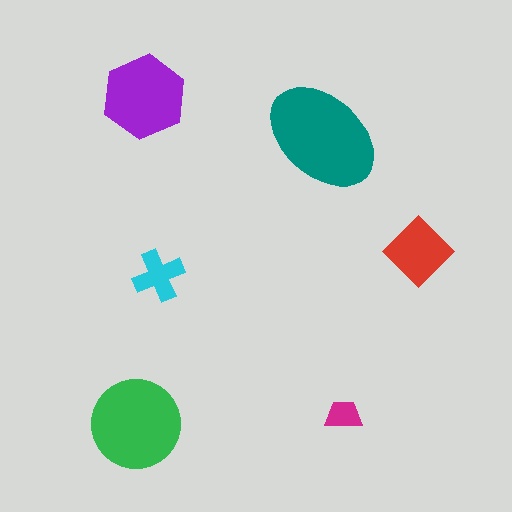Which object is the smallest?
The magenta trapezoid.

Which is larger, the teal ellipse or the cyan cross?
The teal ellipse.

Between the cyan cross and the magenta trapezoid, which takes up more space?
The cyan cross.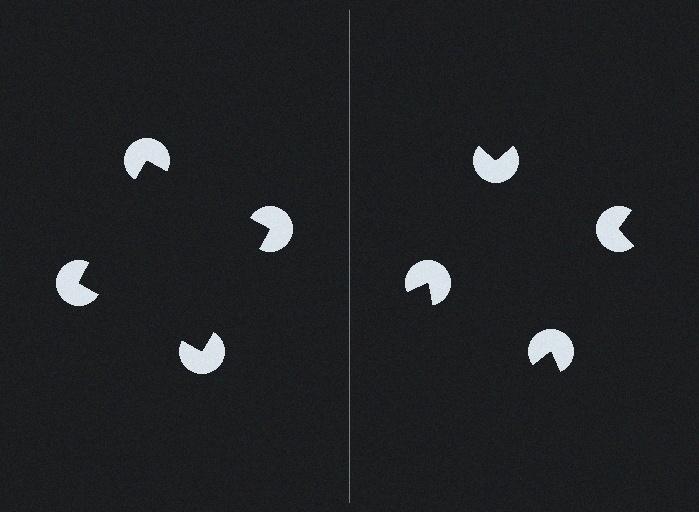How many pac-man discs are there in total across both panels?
8 — 4 on each side.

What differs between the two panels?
The pac-man discs are positioned identically on both sides; only the wedge orientations differ. On the left they align to a square; on the right they are misaligned.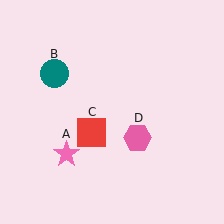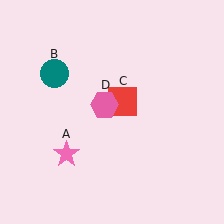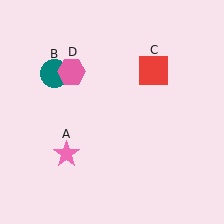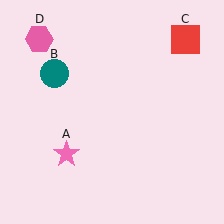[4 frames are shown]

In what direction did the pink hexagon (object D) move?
The pink hexagon (object D) moved up and to the left.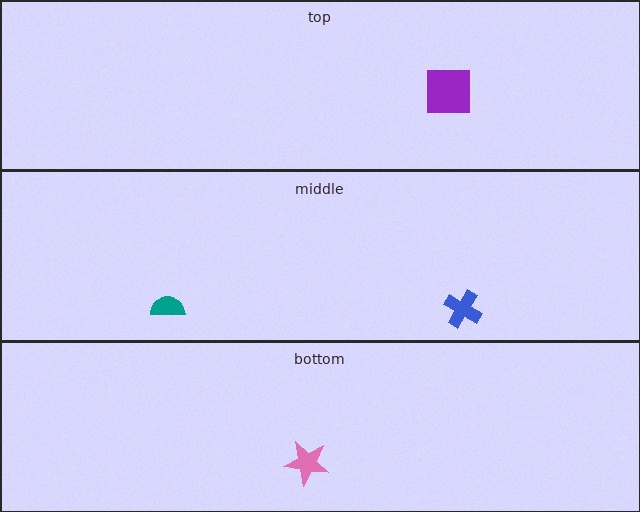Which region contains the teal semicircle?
The middle region.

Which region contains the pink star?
The bottom region.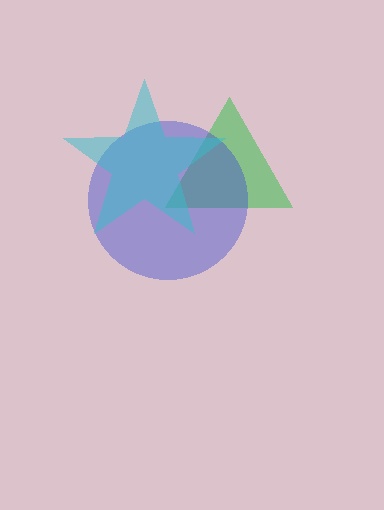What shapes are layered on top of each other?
The layered shapes are: a green triangle, a blue circle, a cyan star.